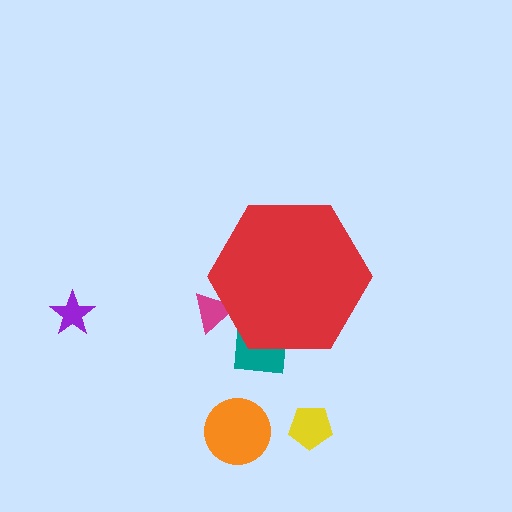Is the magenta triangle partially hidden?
Yes, the magenta triangle is partially hidden behind the red hexagon.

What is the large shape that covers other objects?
A red hexagon.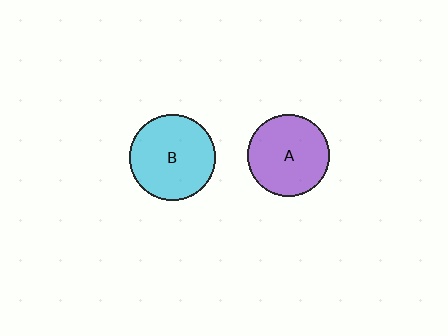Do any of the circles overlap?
No, none of the circles overlap.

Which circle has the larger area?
Circle B (cyan).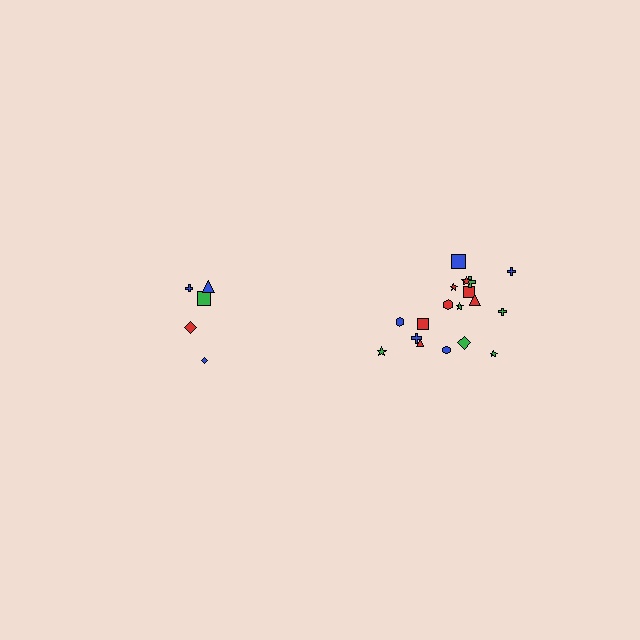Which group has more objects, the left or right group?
The right group.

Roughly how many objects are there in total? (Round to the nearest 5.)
Roughly 25 objects in total.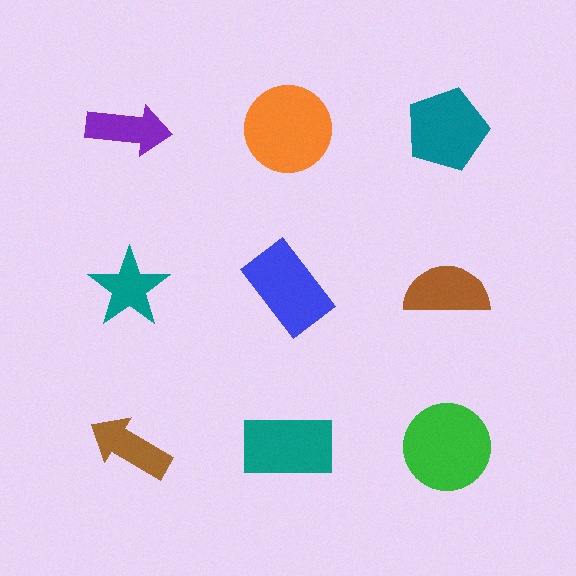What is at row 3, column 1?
A brown arrow.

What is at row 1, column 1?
A purple arrow.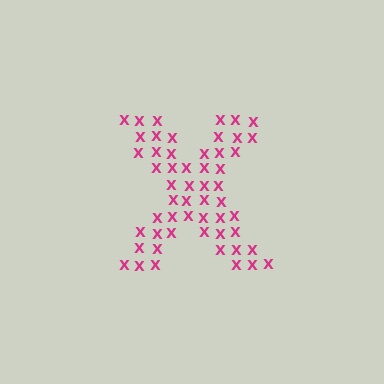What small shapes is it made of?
It is made of small letter X's.